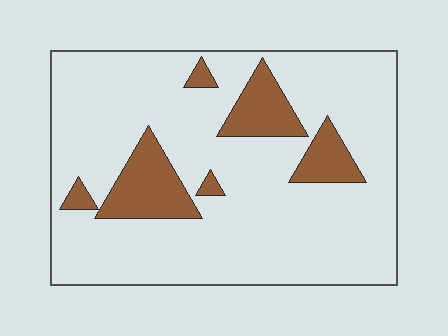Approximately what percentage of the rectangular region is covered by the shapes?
Approximately 15%.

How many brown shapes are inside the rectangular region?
6.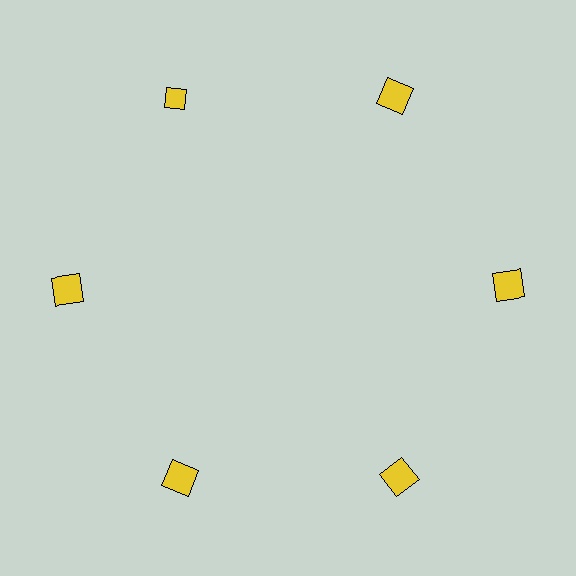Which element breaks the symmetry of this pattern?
The yellow diamond at roughly the 11 o'clock position breaks the symmetry. All other shapes are yellow squares.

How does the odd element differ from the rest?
It has a different shape: diamond instead of square.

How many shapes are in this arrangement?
There are 6 shapes arranged in a ring pattern.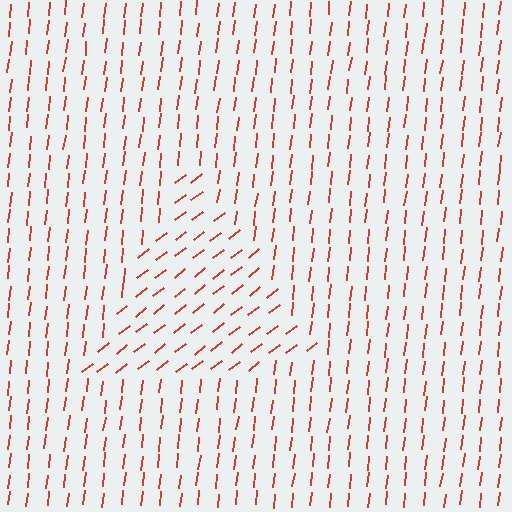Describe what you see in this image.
The image is filled with small red line segments. A triangle region in the image has lines oriented differently from the surrounding lines, creating a visible texture boundary.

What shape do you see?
I see a triangle.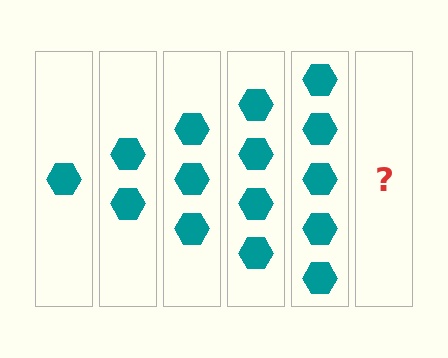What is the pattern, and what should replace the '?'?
The pattern is that each step adds one more hexagon. The '?' should be 6 hexagons.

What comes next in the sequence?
The next element should be 6 hexagons.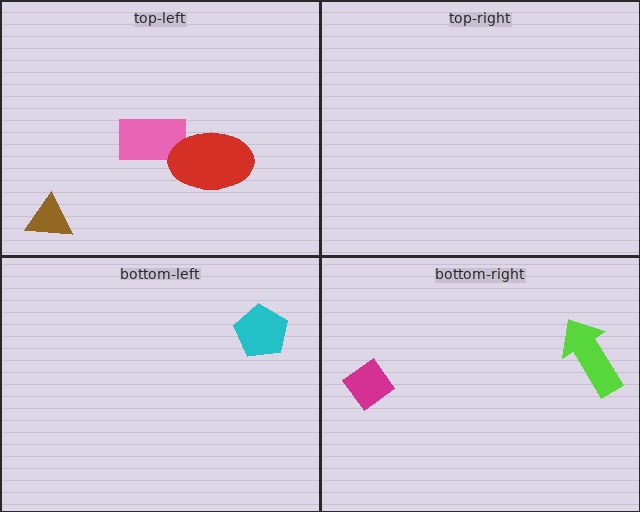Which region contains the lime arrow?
The bottom-right region.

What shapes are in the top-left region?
The brown triangle, the pink rectangle, the red ellipse.